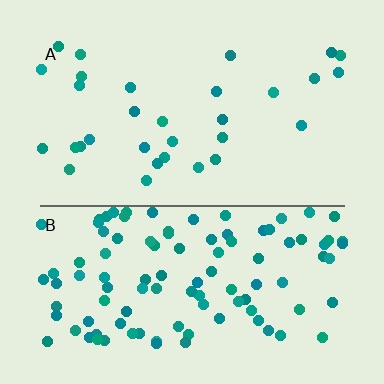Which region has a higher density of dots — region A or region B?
B (the bottom).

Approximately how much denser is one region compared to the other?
Approximately 3.4× — region B over region A.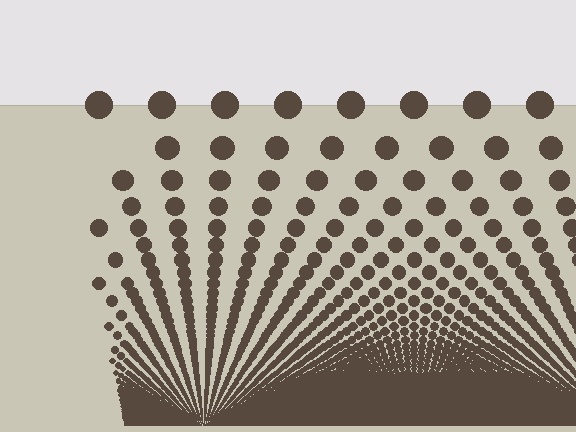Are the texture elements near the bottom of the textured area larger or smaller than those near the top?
Smaller. The gradient is inverted — elements near the bottom are smaller and denser.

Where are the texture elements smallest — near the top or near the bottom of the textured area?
Near the bottom.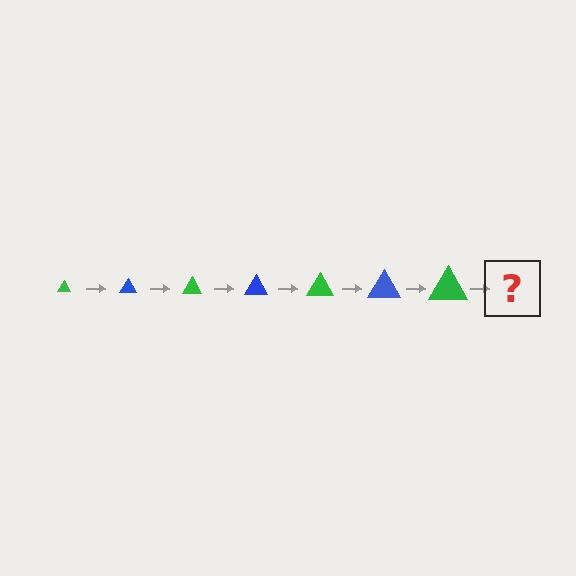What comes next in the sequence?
The next element should be a blue triangle, larger than the previous one.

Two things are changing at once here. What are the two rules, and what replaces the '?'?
The two rules are that the triangle grows larger each step and the color cycles through green and blue. The '?' should be a blue triangle, larger than the previous one.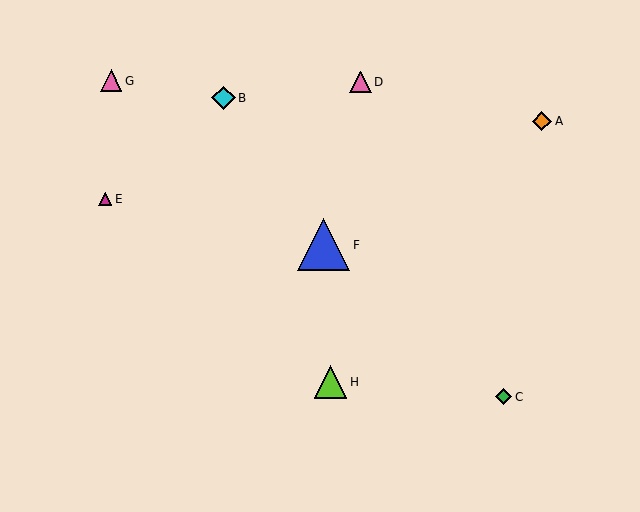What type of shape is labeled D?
Shape D is a pink triangle.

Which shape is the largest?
The blue triangle (labeled F) is the largest.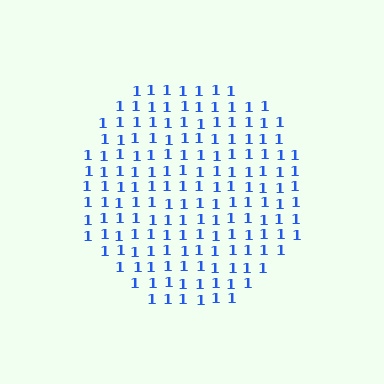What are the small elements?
The small elements are digit 1's.